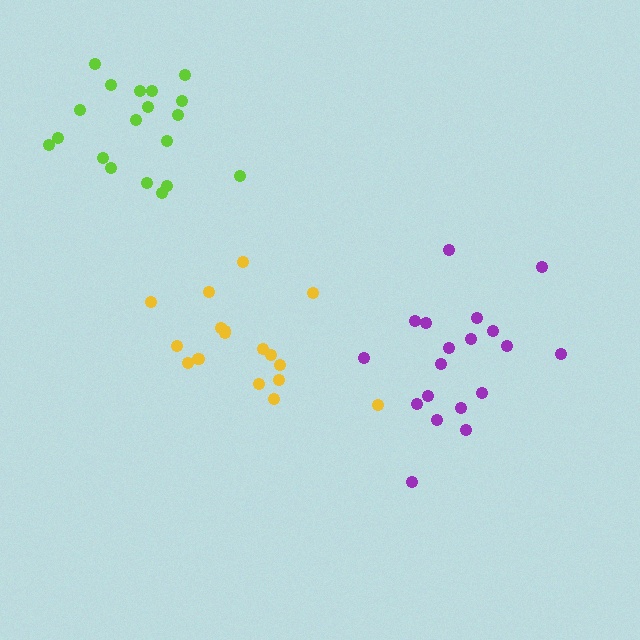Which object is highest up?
The lime cluster is topmost.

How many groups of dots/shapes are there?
There are 3 groups.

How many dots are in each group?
Group 1: 17 dots, Group 2: 19 dots, Group 3: 19 dots (55 total).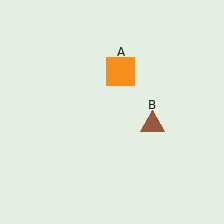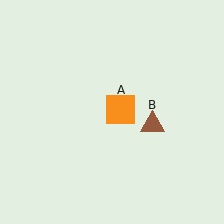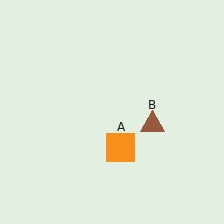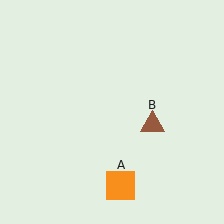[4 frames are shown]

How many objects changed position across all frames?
1 object changed position: orange square (object A).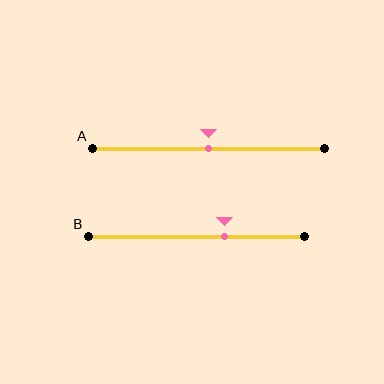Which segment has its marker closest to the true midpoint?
Segment A has its marker closest to the true midpoint.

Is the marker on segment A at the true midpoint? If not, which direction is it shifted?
Yes, the marker on segment A is at the true midpoint.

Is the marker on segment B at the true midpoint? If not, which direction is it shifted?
No, the marker on segment B is shifted to the right by about 13% of the segment length.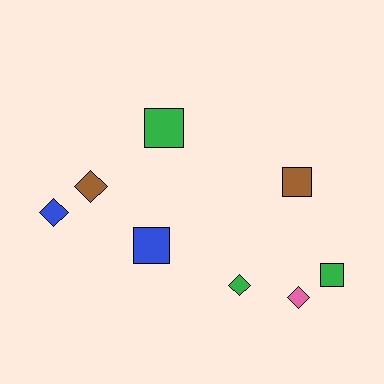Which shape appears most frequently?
Diamond, with 4 objects.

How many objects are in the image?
There are 8 objects.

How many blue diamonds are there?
There is 1 blue diamond.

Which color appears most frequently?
Green, with 3 objects.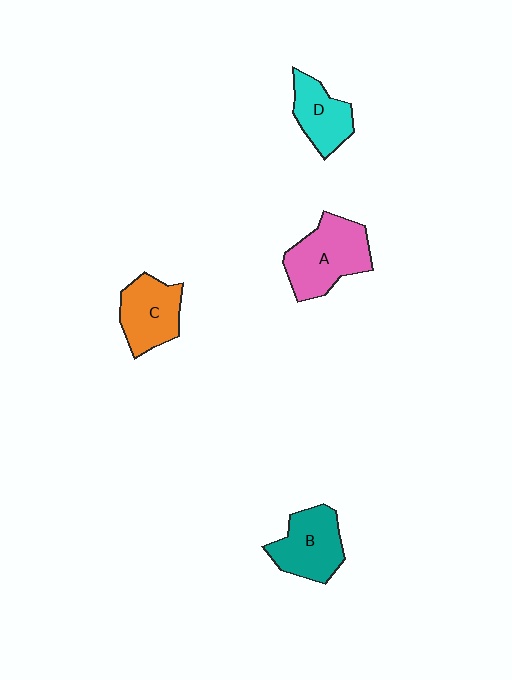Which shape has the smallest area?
Shape D (cyan).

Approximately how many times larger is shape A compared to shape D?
Approximately 1.5 times.